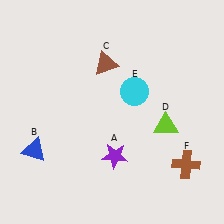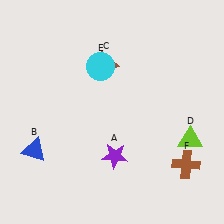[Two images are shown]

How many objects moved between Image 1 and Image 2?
2 objects moved between the two images.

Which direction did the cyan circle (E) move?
The cyan circle (E) moved left.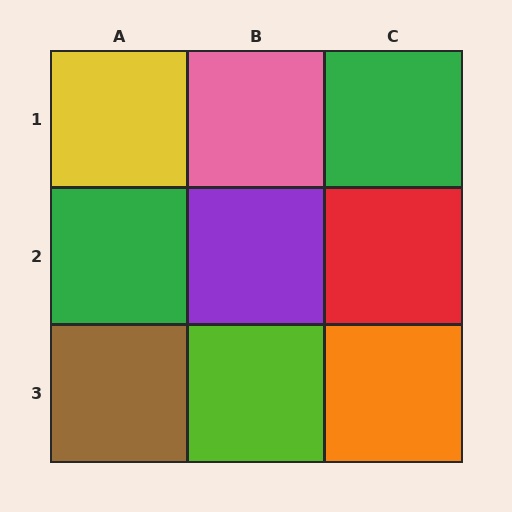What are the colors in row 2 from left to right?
Green, purple, red.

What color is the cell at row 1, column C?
Green.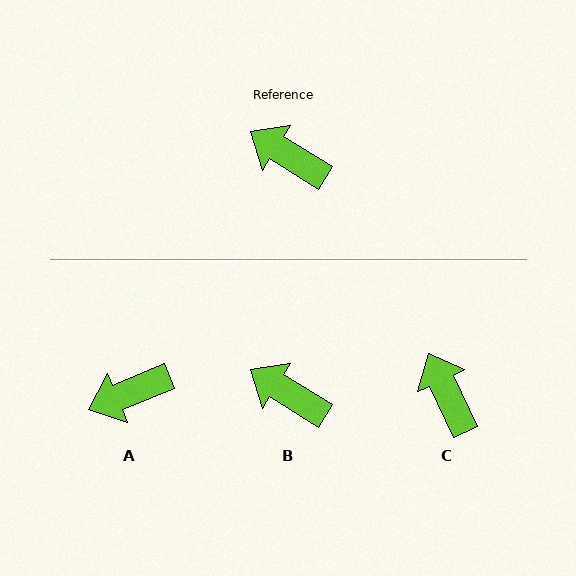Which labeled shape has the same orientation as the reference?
B.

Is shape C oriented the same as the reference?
No, it is off by about 33 degrees.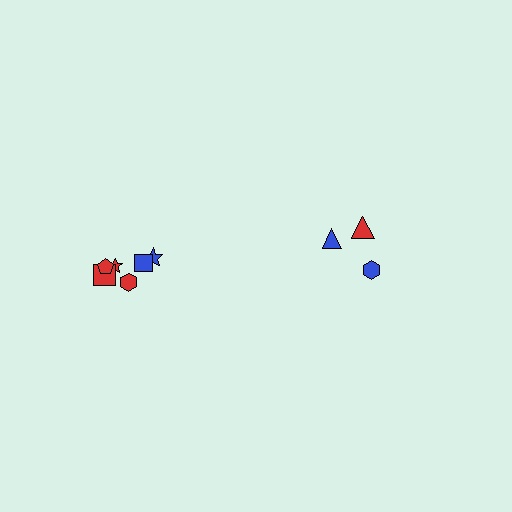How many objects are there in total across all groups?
There are 9 objects.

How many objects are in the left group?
There are 6 objects.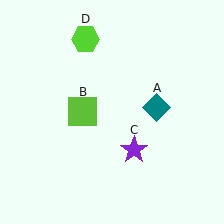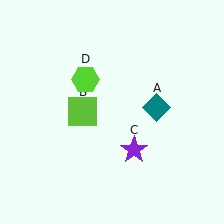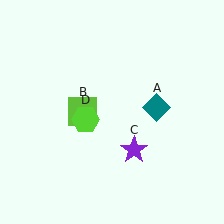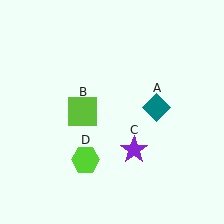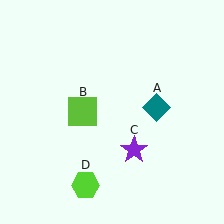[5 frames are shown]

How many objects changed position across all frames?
1 object changed position: lime hexagon (object D).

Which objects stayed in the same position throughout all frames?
Teal diamond (object A) and lime square (object B) and purple star (object C) remained stationary.